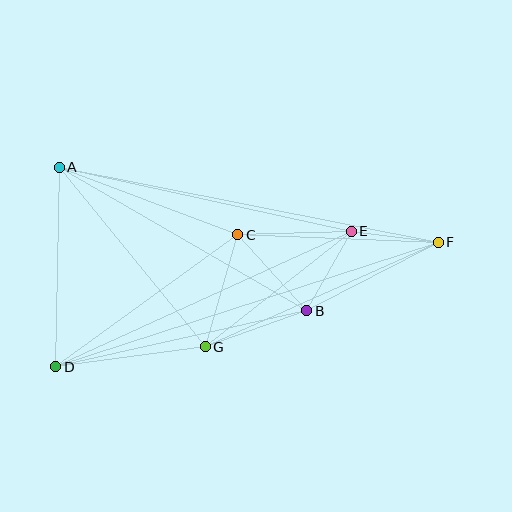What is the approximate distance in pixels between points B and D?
The distance between B and D is approximately 257 pixels.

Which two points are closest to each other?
Points E and F are closest to each other.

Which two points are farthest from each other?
Points D and F are farthest from each other.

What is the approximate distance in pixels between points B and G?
The distance between B and G is approximately 108 pixels.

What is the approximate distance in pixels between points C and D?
The distance between C and D is approximately 225 pixels.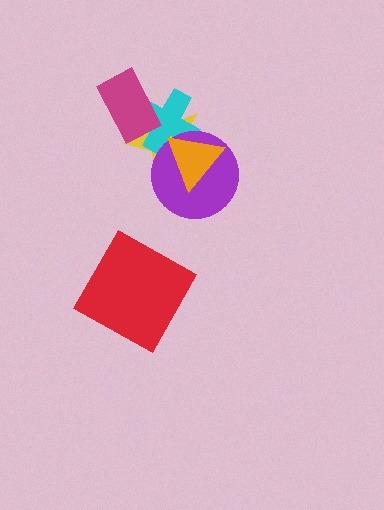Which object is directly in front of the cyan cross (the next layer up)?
The purple circle is directly in front of the cyan cross.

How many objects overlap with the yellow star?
4 objects overlap with the yellow star.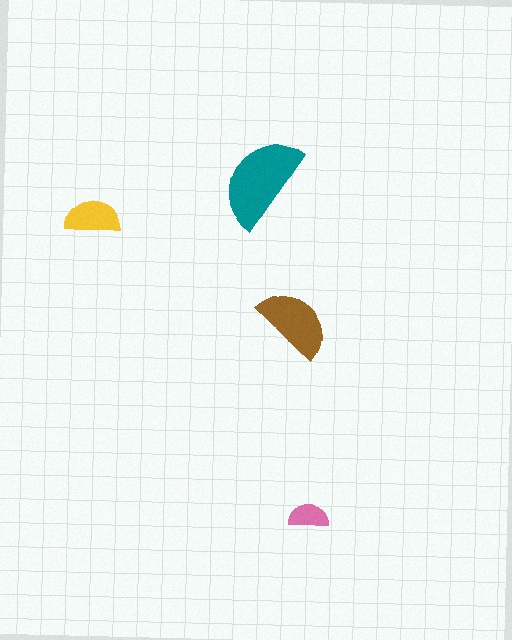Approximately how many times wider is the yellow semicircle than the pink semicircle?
About 1.5 times wider.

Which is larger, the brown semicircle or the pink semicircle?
The brown one.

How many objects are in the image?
There are 4 objects in the image.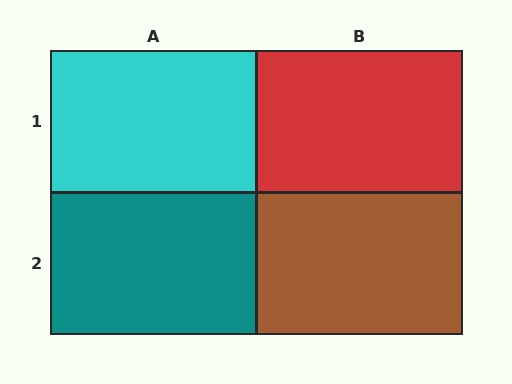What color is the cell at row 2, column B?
Brown.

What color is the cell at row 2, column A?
Teal.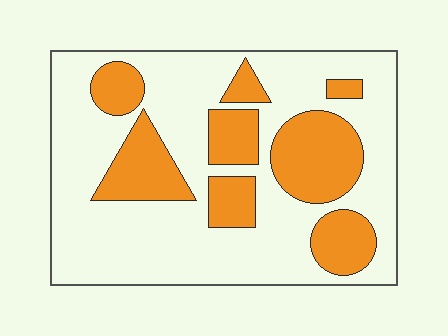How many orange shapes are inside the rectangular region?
8.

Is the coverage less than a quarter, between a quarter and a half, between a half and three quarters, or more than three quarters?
Between a quarter and a half.